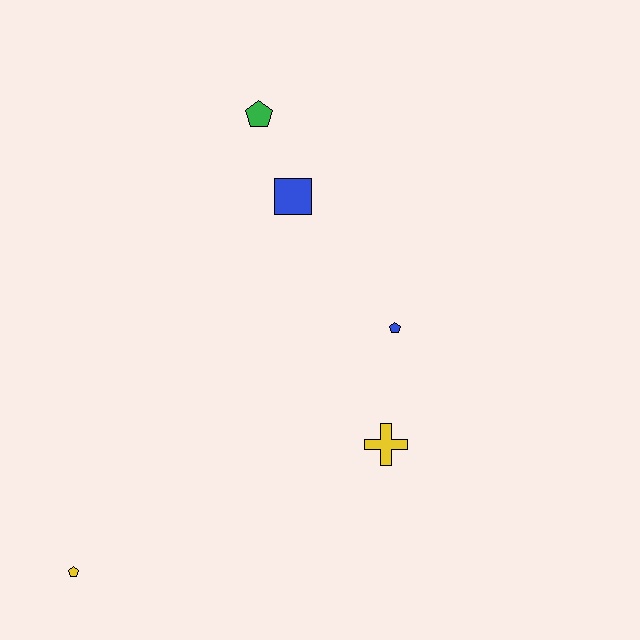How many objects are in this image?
There are 5 objects.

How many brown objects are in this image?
There are no brown objects.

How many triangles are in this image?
There are no triangles.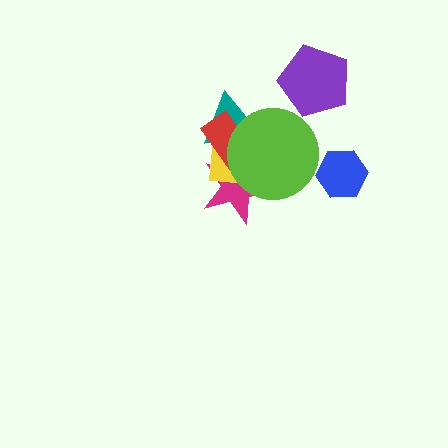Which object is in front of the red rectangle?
The lime circle is in front of the red rectangle.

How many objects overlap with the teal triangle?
3 objects overlap with the teal triangle.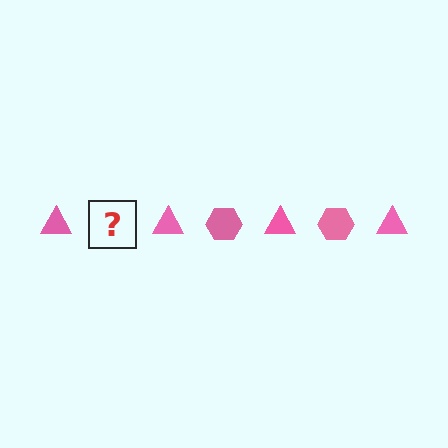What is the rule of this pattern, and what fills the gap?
The rule is that the pattern cycles through triangle, hexagon shapes in pink. The gap should be filled with a pink hexagon.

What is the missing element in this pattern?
The missing element is a pink hexagon.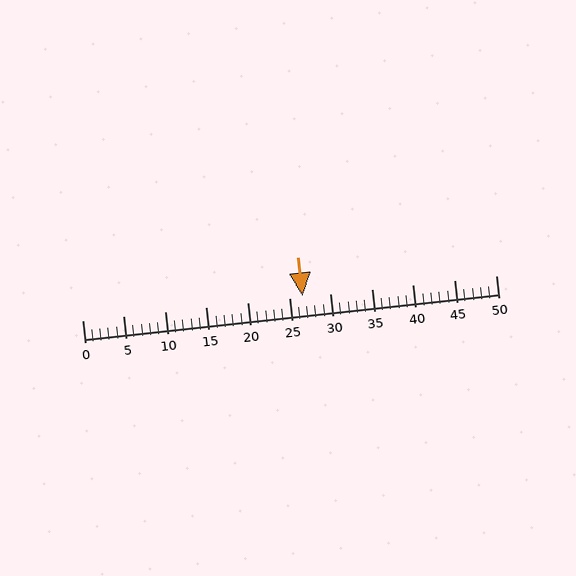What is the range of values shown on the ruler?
The ruler shows values from 0 to 50.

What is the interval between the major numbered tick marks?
The major tick marks are spaced 5 units apart.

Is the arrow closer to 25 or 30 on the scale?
The arrow is closer to 25.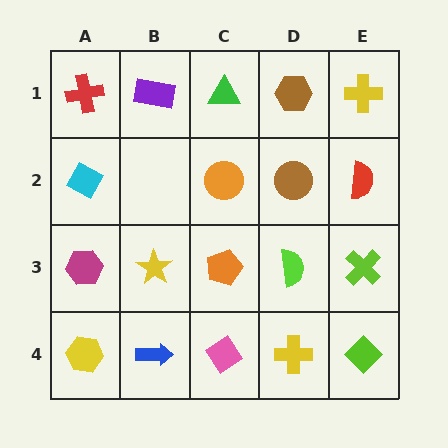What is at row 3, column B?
A yellow star.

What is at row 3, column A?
A magenta hexagon.